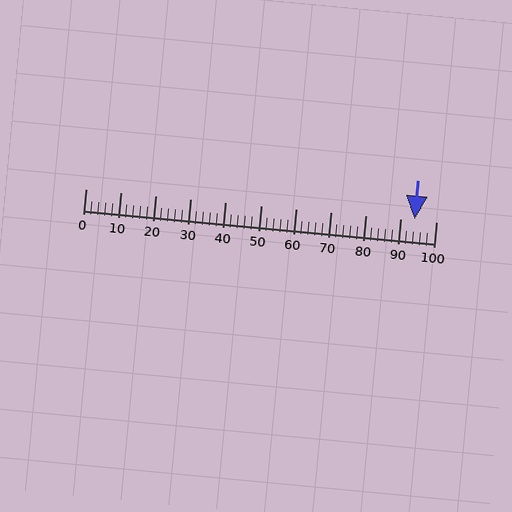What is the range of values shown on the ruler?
The ruler shows values from 0 to 100.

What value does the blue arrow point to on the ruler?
The blue arrow points to approximately 94.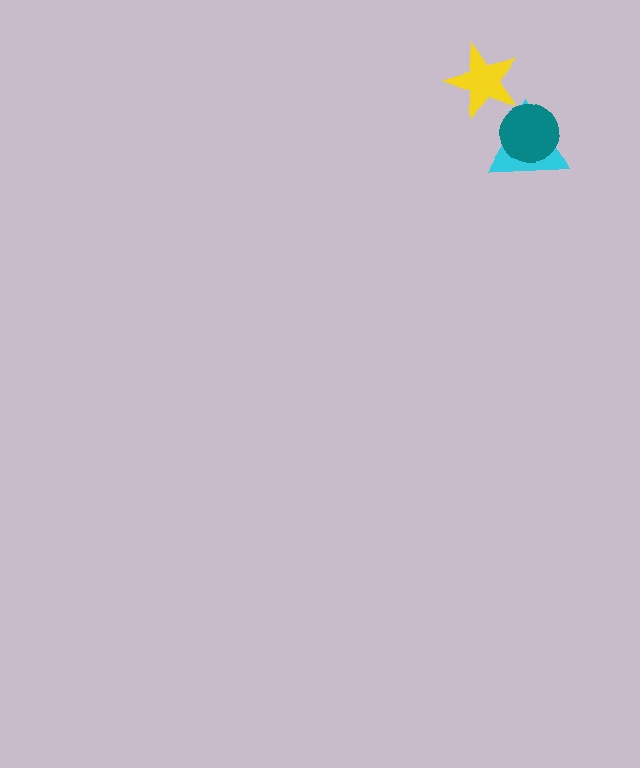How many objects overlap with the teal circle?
1 object overlaps with the teal circle.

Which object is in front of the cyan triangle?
The teal circle is in front of the cyan triangle.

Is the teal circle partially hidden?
No, no other shape covers it.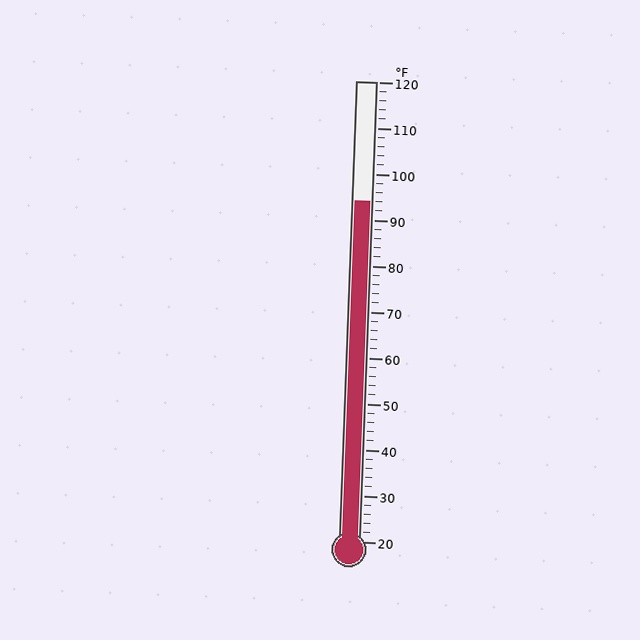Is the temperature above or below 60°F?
The temperature is above 60°F.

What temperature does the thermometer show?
The thermometer shows approximately 94°F.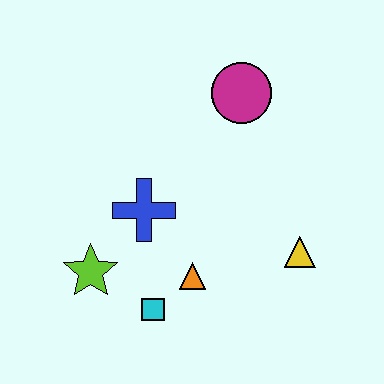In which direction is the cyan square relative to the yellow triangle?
The cyan square is to the left of the yellow triangle.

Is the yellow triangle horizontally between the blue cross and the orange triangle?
No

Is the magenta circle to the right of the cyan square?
Yes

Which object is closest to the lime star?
The cyan square is closest to the lime star.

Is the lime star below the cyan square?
No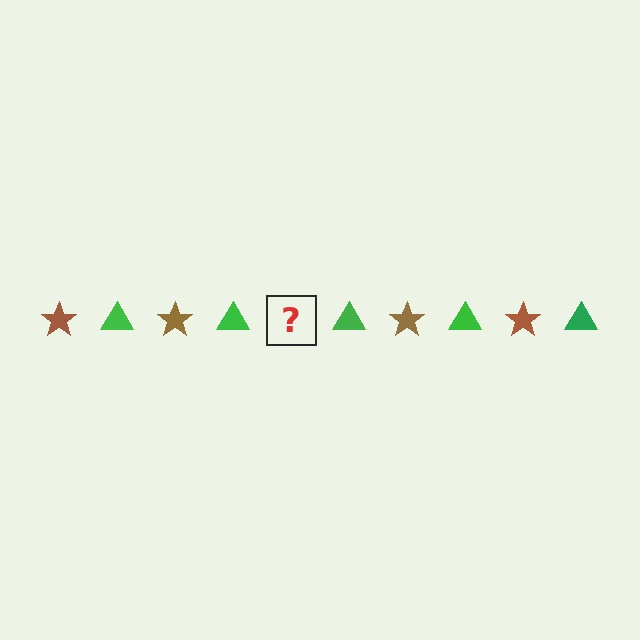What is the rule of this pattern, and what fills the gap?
The rule is that the pattern alternates between brown star and green triangle. The gap should be filled with a brown star.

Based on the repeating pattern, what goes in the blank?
The blank should be a brown star.